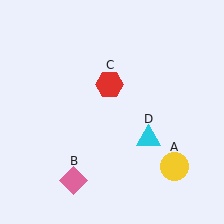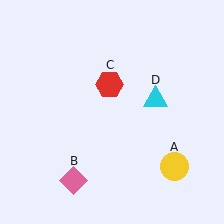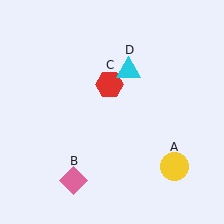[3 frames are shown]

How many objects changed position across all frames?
1 object changed position: cyan triangle (object D).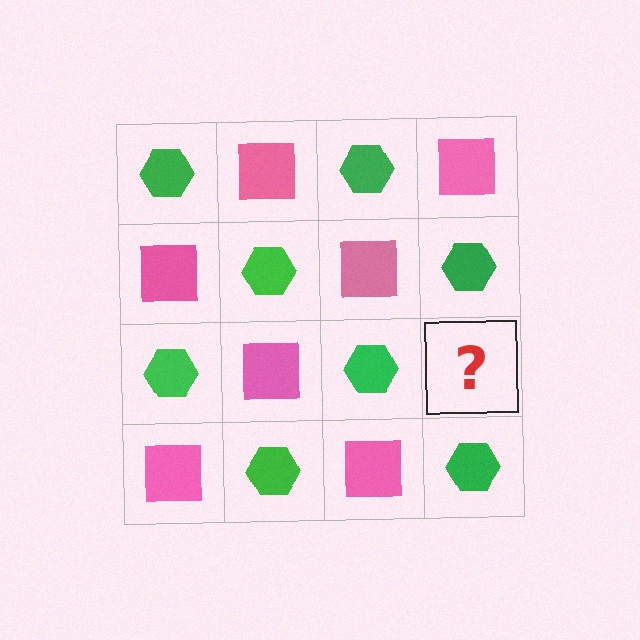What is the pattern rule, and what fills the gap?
The rule is that it alternates green hexagon and pink square in a checkerboard pattern. The gap should be filled with a pink square.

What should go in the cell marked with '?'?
The missing cell should contain a pink square.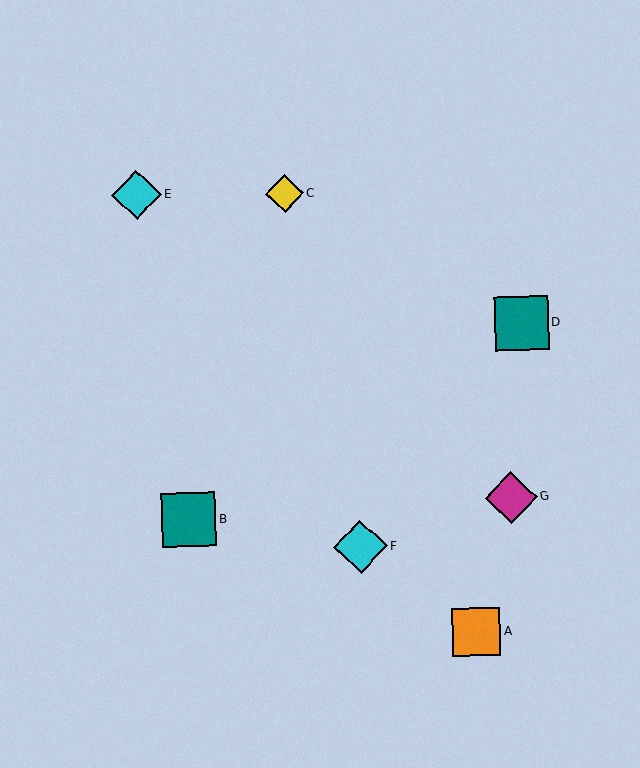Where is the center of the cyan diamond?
The center of the cyan diamond is at (137, 195).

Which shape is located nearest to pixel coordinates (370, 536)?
The cyan diamond (labeled F) at (360, 547) is nearest to that location.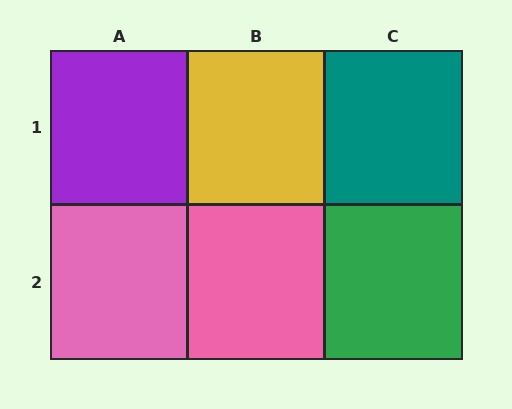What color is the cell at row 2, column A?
Pink.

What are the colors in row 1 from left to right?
Purple, yellow, teal.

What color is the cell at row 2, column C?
Green.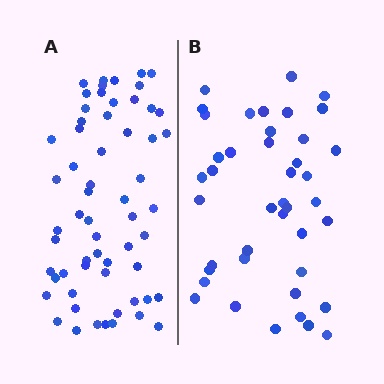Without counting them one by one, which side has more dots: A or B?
Region A (the left region) has more dots.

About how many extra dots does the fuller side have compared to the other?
Region A has approximately 20 more dots than region B.